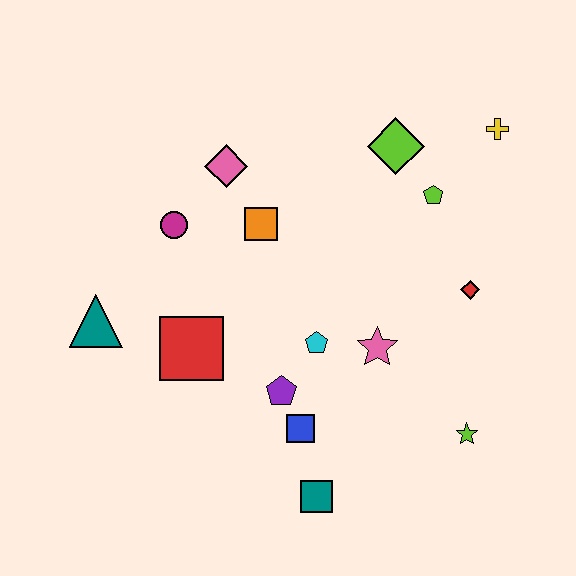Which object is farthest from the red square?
The yellow cross is farthest from the red square.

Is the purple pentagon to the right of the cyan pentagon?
No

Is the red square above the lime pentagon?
No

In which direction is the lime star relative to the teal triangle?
The lime star is to the right of the teal triangle.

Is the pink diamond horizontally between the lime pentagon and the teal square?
No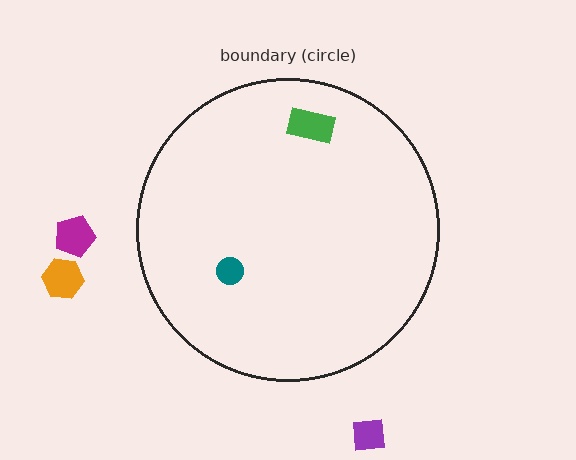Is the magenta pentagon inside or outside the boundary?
Outside.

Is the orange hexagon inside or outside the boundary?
Outside.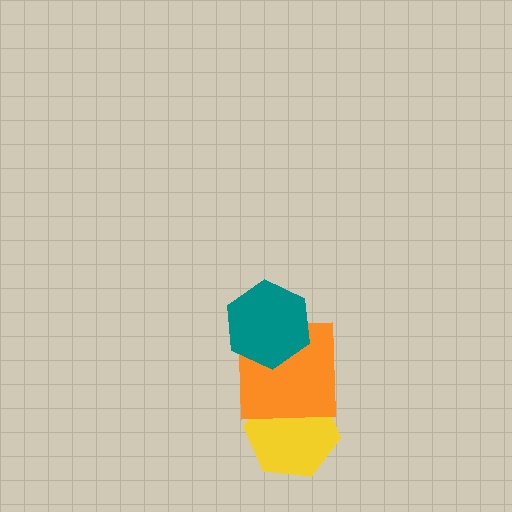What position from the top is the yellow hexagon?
The yellow hexagon is 3rd from the top.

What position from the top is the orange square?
The orange square is 2nd from the top.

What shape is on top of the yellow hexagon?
The orange square is on top of the yellow hexagon.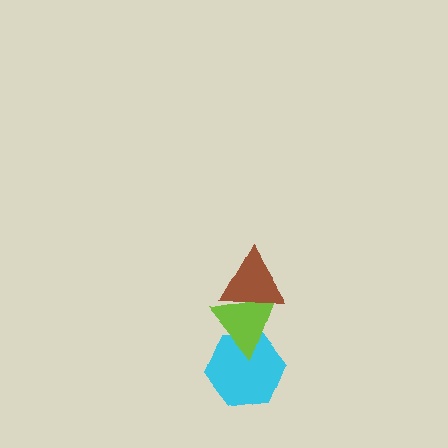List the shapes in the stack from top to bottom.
From top to bottom: the brown triangle, the lime triangle, the cyan hexagon.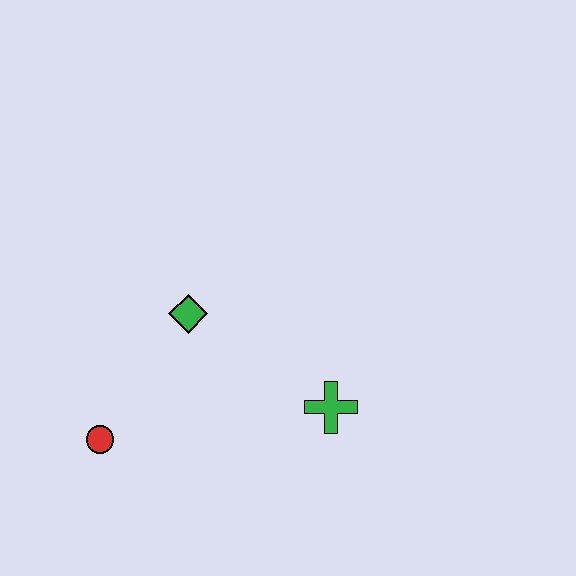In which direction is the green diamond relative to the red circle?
The green diamond is above the red circle.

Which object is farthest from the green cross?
The red circle is farthest from the green cross.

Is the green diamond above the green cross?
Yes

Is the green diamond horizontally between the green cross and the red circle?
Yes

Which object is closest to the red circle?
The green diamond is closest to the red circle.